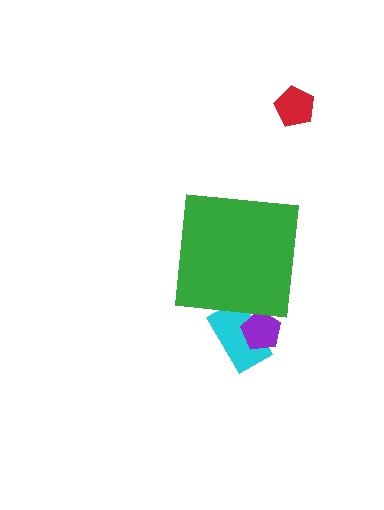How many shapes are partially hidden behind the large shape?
2 shapes are partially hidden.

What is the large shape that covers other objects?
A green square.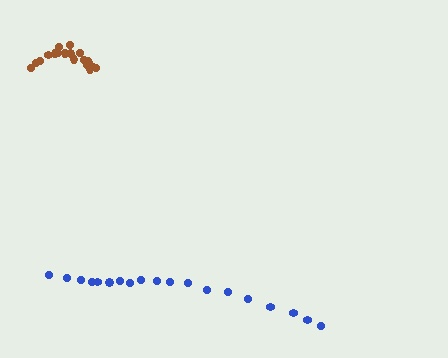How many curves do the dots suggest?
There are 2 distinct paths.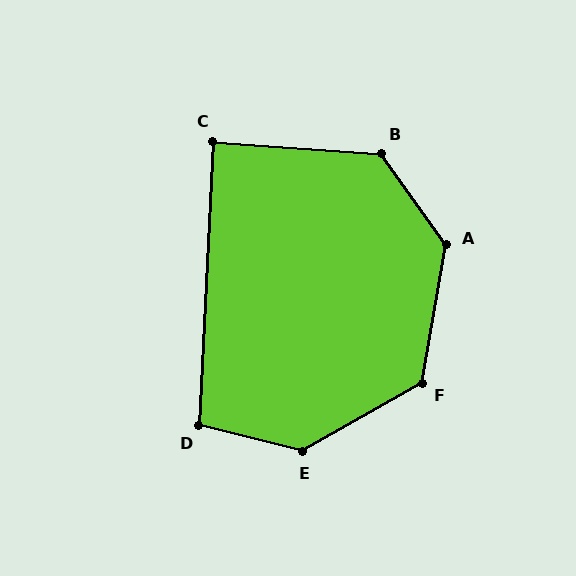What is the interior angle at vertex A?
Approximately 135 degrees (obtuse).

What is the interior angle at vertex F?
Approximately 130 degrees (obtuse).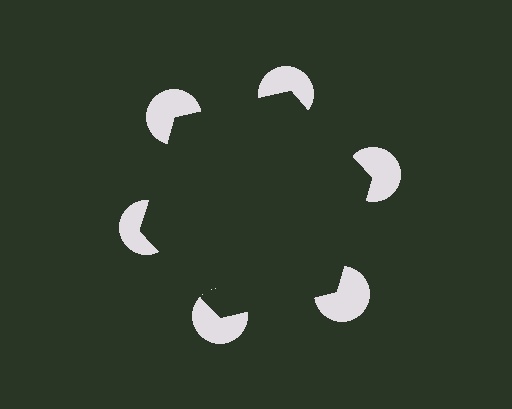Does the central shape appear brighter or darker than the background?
It typically appears slightly darker than the background, even though no actual brightness change is drawn.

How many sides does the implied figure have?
6 sides.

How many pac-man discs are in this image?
There are 6 — one at each vertex of the illusory hexagon.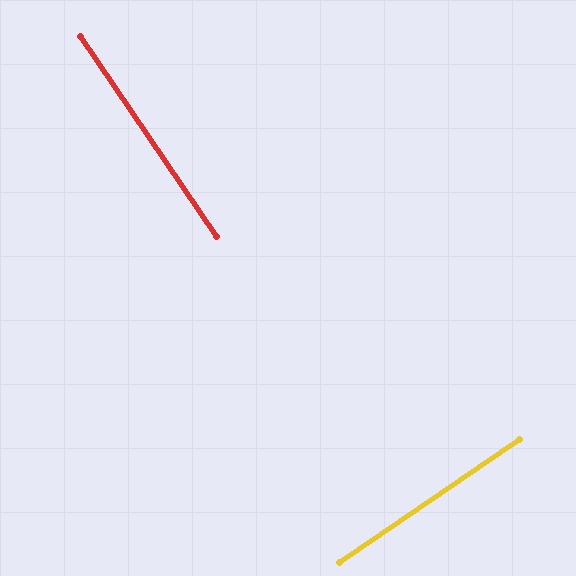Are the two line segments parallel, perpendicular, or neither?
Perpendicular — they meet at approximately 90°.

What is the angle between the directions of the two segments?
Approximately 90 degrees.